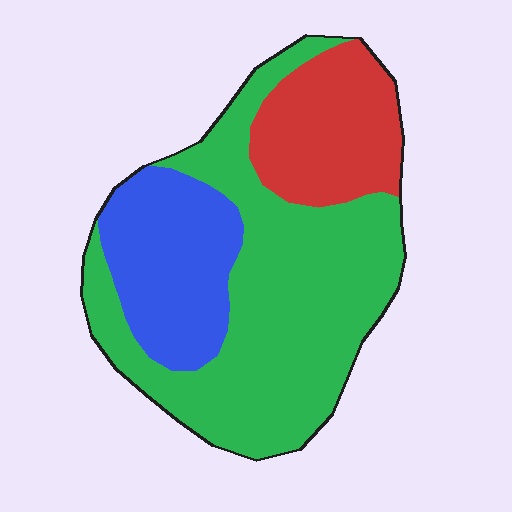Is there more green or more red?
Green.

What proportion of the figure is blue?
Blue covers roughly 25% of the figure.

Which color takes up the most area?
Green, at roughly 55%.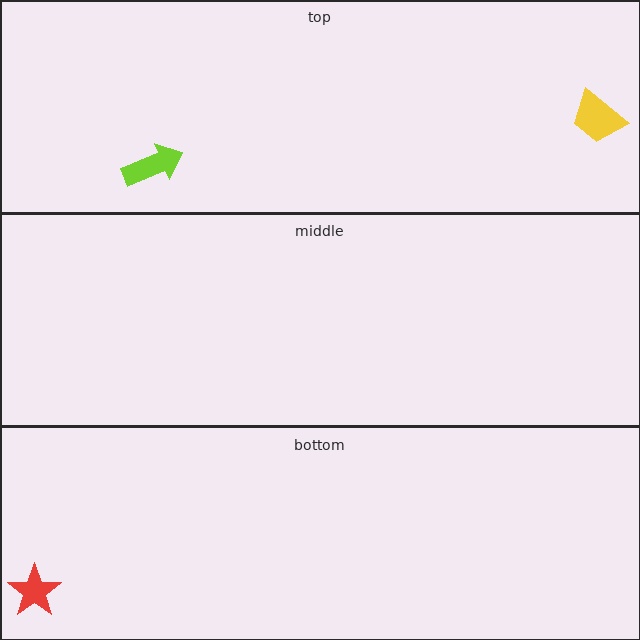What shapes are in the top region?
The lime arrow, the yellow trapezoid.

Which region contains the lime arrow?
The top region.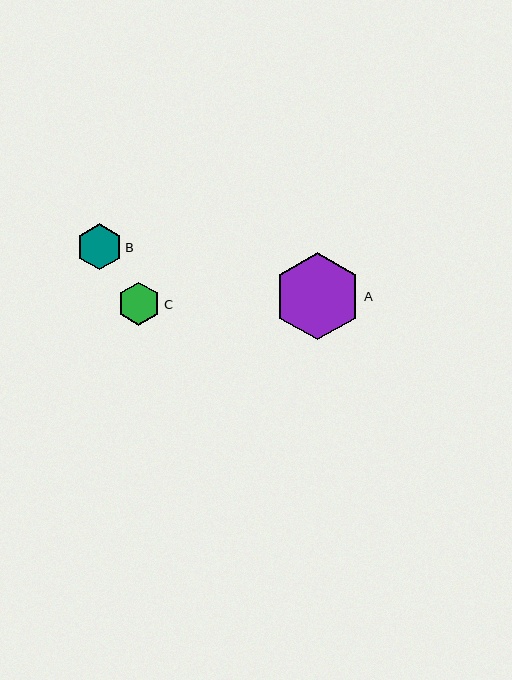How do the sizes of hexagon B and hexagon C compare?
Hexagon B and hexagon C are approximately the same size.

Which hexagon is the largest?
Hexagon A is the largest with a size of approximately 87 pixels.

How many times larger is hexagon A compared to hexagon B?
Hexagon A is approximately 1.9 times the size of hexagon B.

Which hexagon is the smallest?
Hexagon C is the smallest with a size of approximately 43 pixels.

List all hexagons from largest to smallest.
From largest to smallest: A, B, C.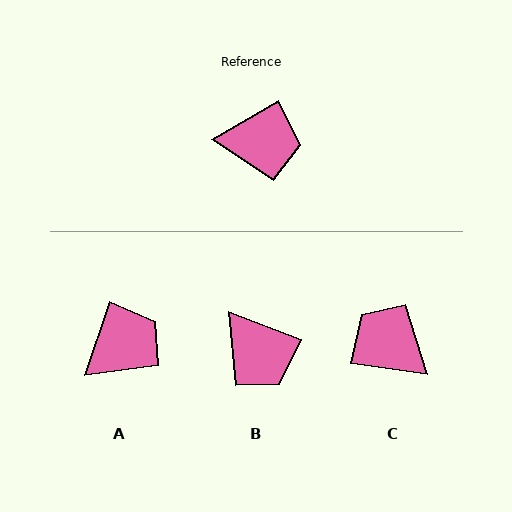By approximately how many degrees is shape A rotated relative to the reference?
Approximately 41 degrees counter-clockwise.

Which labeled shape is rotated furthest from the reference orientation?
C, about 142 degrees away.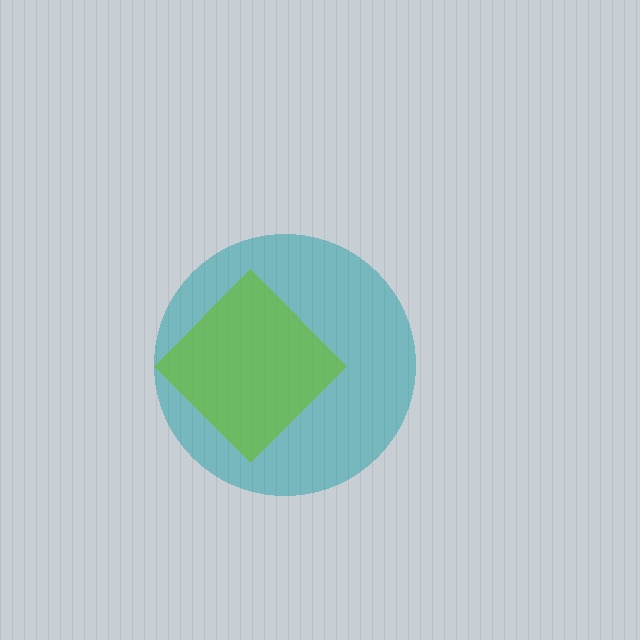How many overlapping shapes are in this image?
There are 2 overlapping shapes in the image.